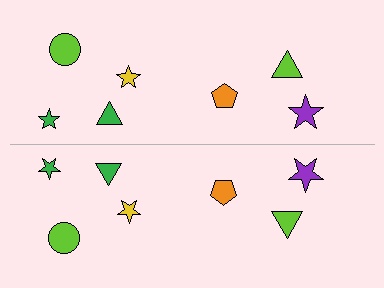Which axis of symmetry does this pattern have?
The pattern has a horizontal axis of symmetry running through the center of the image.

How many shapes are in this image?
There are 14 shapes in this image.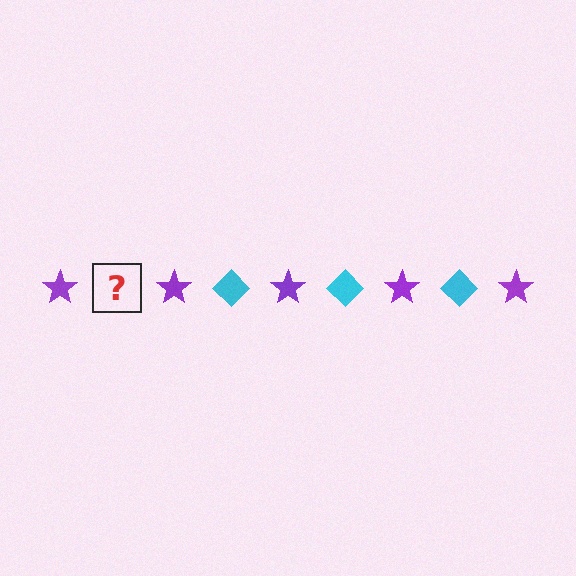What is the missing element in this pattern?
The missing element is a cyan diamond.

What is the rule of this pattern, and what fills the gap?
The rule is that the pattern alternates between purple star and cyan diamond. The gap should be filled with a cyan diamond.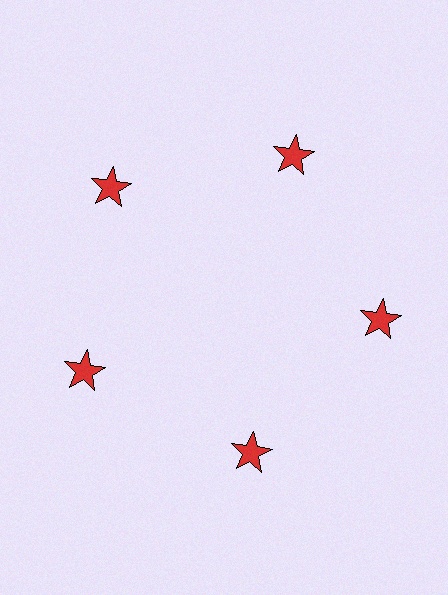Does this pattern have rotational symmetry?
Yes, this pattern has 5-fold rotational symmetry. It looks the same after rotating 72 degrees around the center.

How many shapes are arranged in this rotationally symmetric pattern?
There are 5 shapes, arranged in 5 groups of 1.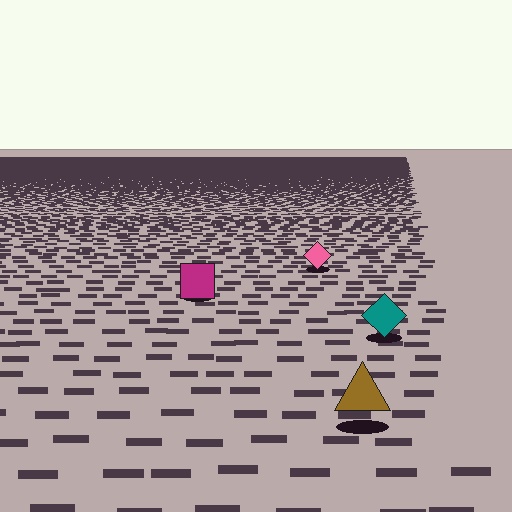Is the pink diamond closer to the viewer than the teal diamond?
No. The teal diamond is closer — you can tell from the texture gradient: the ground texture is coarser near it.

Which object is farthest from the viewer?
The pink diamond is farthest from the viewer. It appears smaller and the ground texture around it is denser.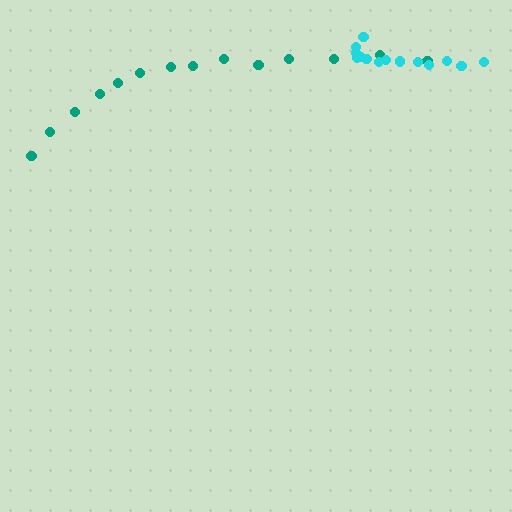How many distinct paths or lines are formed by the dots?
There are 2 distinct paths.